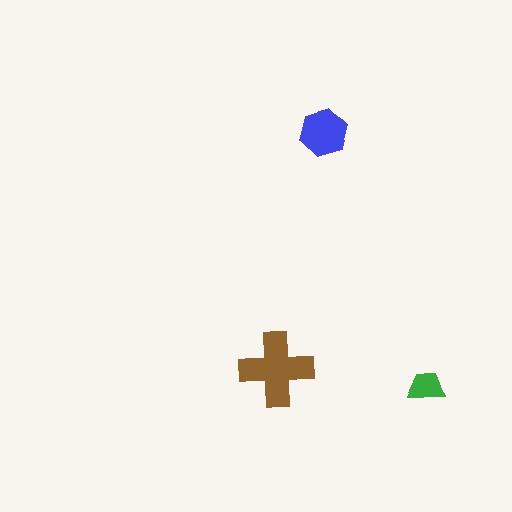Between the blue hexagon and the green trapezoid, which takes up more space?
The blue hexagon.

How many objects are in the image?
There are 3 objects in the image.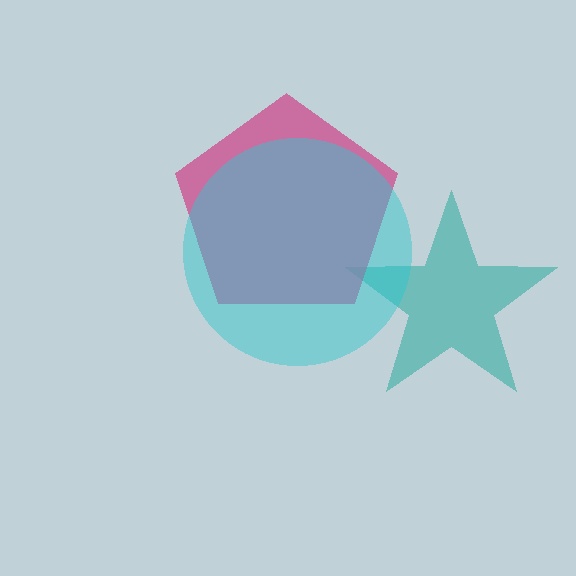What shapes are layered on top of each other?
The layered shapes are: a teal star, a magenta pentagon, a cyan circle.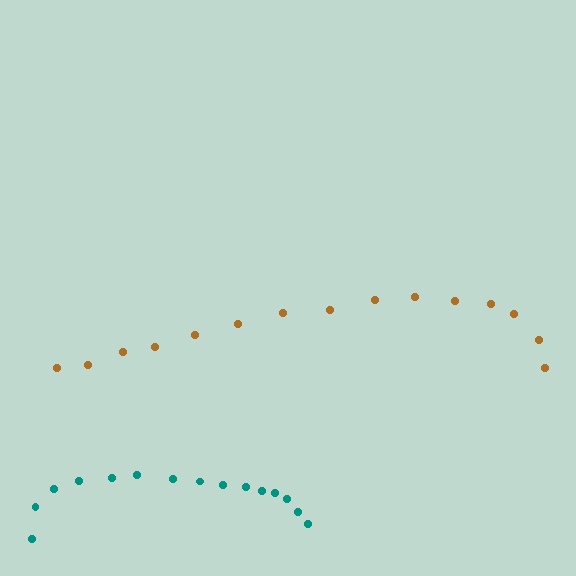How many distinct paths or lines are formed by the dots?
There are 2 distinct paths.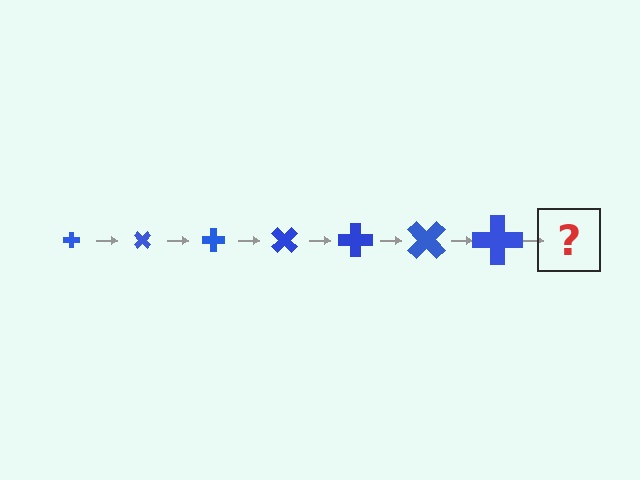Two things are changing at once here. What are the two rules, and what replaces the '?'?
The two rules are that the cross grows larger each step and it rotates 45 degrees each step. The '?' should be a cross, larger than the previous one and rotated 315 degrees from the start.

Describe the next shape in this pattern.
It should be a cross, larger than the previous one and rotated 315 degrees from the start.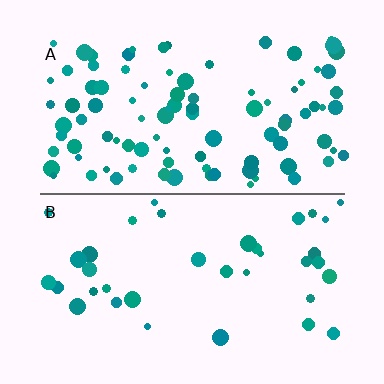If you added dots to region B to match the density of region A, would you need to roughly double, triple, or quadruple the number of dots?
Approximately triple.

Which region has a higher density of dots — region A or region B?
A (the top).